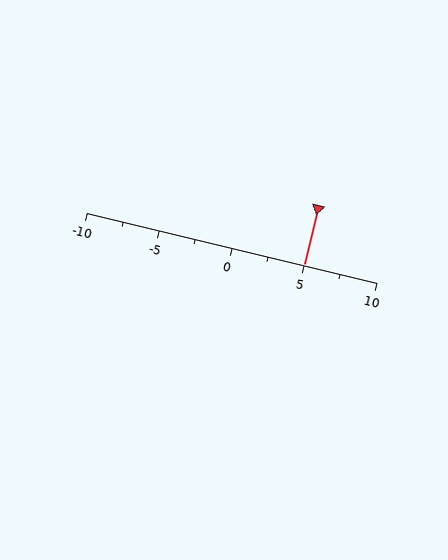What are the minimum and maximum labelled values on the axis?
The axis runs from -10 to 10.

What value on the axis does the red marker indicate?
The marker indicates approximately 5.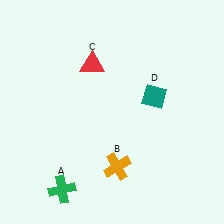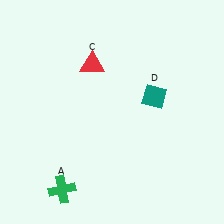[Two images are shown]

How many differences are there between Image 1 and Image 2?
There is 1 difference between the two images.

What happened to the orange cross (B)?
The orange cross (B) was removed in Image 2. It was in the bottom-right area of Image 1.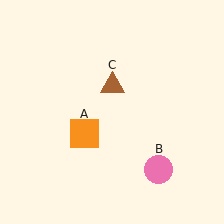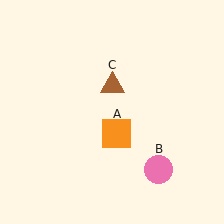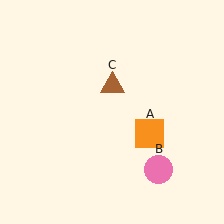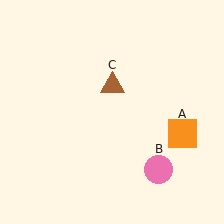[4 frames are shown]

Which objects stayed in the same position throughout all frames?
Pink circle (object B) and brown triangle (object C) remained stationary.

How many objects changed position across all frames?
1 object changed position: orange square (object A).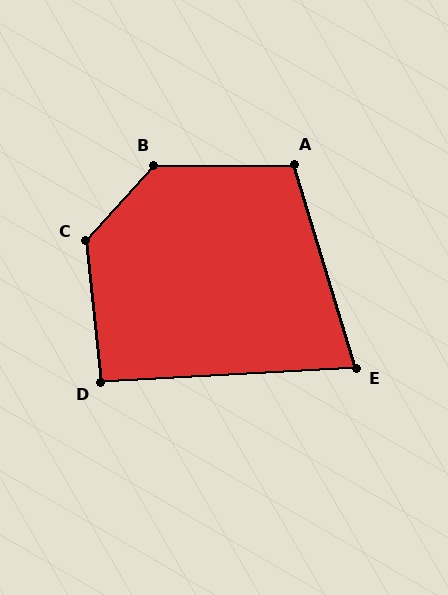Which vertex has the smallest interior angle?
E, at approximately 76 degrees.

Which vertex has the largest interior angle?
B, at approximately 132 degrees.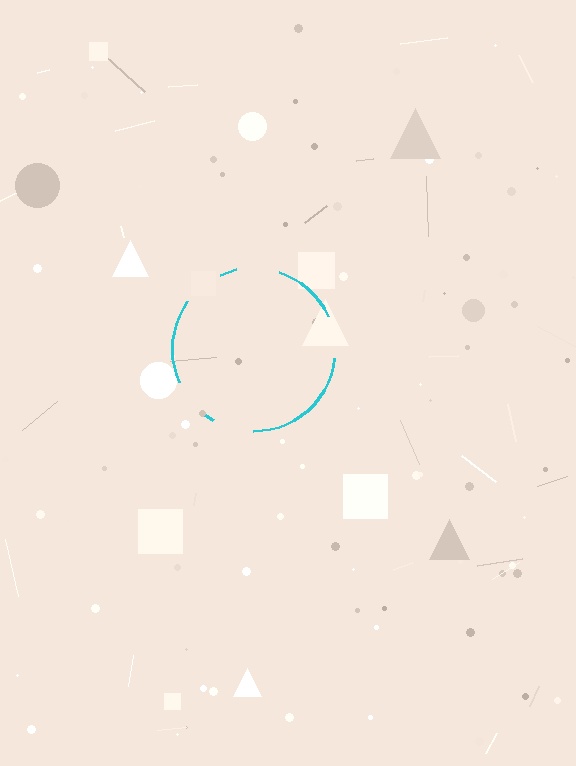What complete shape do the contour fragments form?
The contour fragments form a circle.